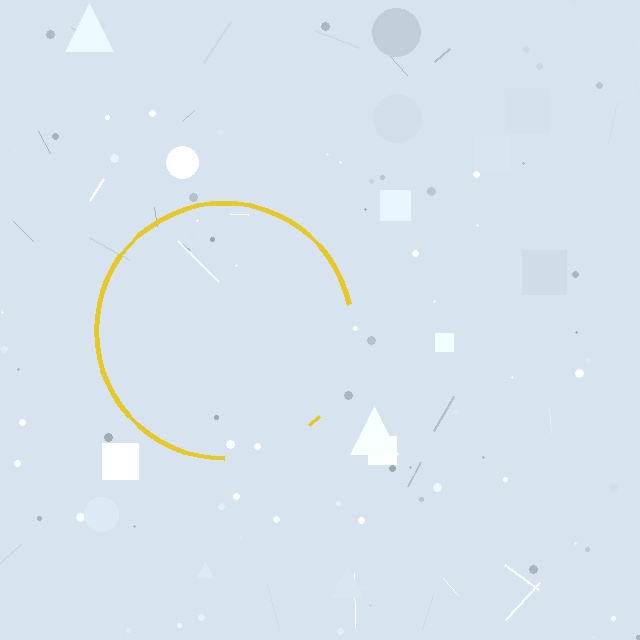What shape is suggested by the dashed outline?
The dashed outline suggests a circle.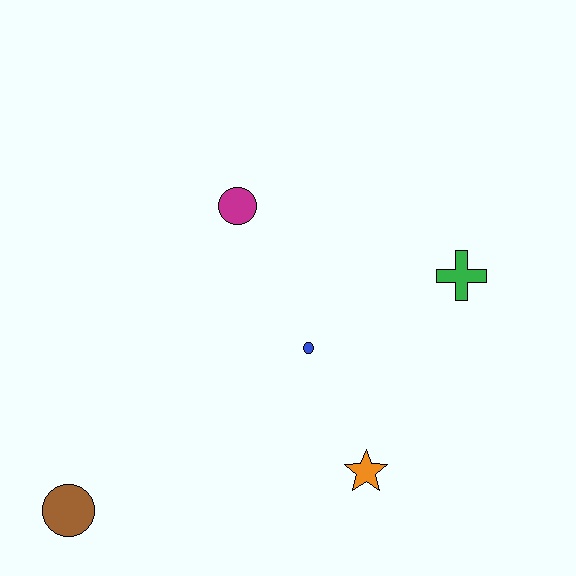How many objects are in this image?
There are 5 objects.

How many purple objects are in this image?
There are no purple objects.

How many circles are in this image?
There are 3 circles.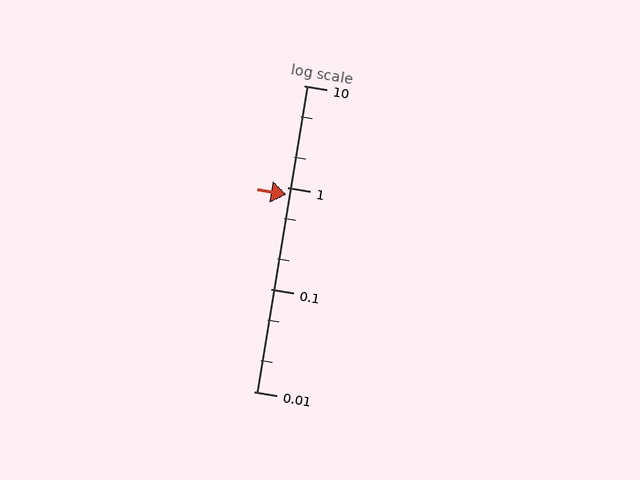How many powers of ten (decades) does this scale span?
The scale spans 3 decades, from 0.01 to 10.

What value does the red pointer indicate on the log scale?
The pointer indicates approximately 0.86.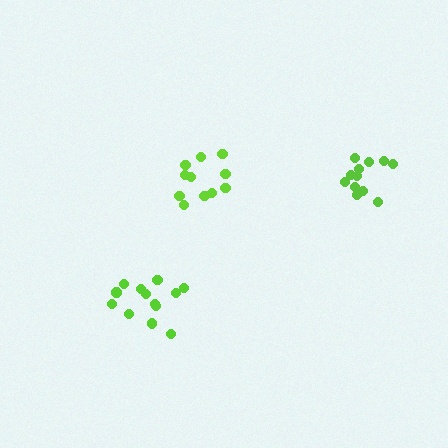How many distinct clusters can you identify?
There are 3 distinct clusters.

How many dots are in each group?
Group 1: 13 dots, Group 2: 11 dots, Group 3: 12 dots (36 total).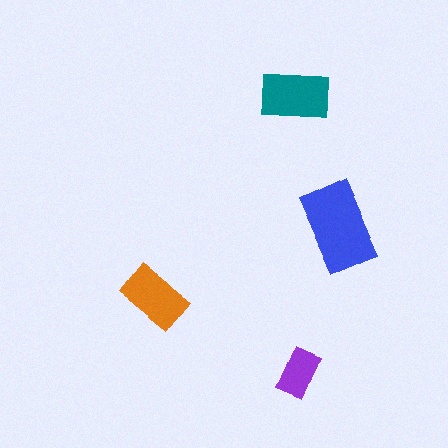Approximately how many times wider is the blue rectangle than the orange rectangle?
About 1.5 times wider.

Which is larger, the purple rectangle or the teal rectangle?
The teal one.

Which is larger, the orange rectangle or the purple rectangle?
The orange one.